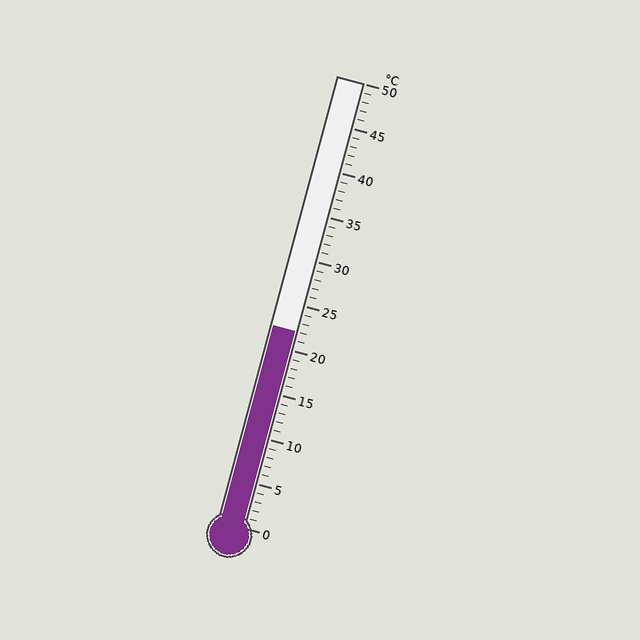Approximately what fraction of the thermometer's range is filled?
The thermometer is filled to approximately 45% of its range.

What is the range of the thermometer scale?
The thermometer scale ranges from 0°C to 50°C.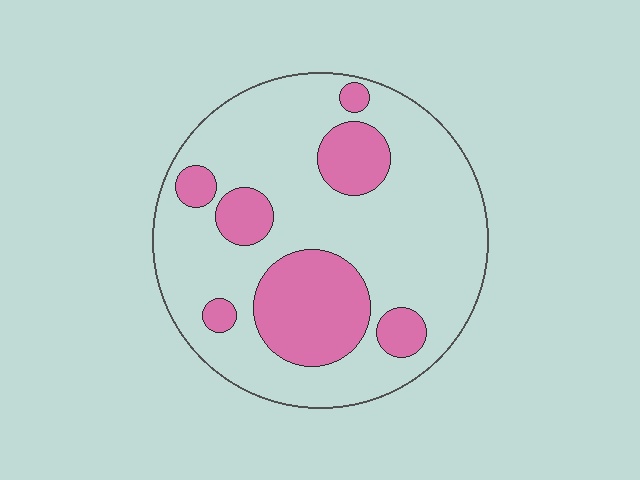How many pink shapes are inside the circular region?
7.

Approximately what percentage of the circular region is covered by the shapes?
Approximately 25%.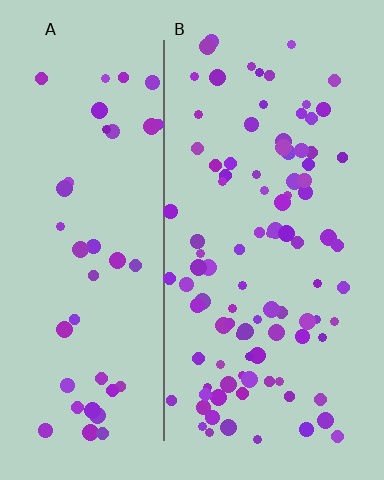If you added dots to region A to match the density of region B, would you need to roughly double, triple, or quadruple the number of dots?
Approximately double.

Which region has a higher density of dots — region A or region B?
B (the right).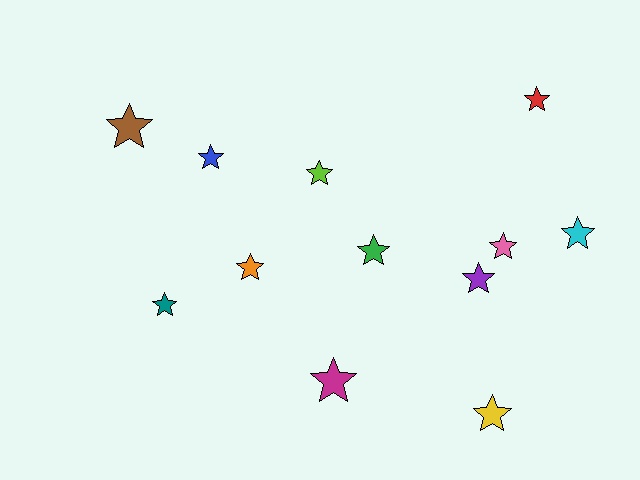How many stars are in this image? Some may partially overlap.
There are 12 stars.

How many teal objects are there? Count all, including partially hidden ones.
There is 1 teal object.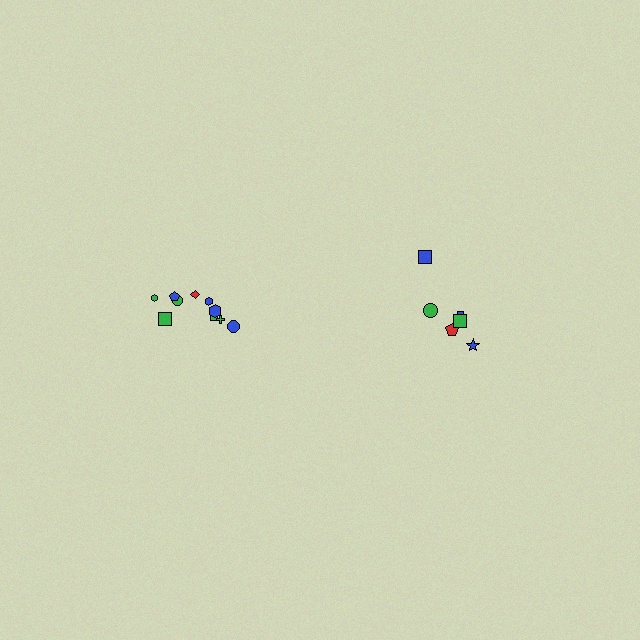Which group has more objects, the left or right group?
The left group.